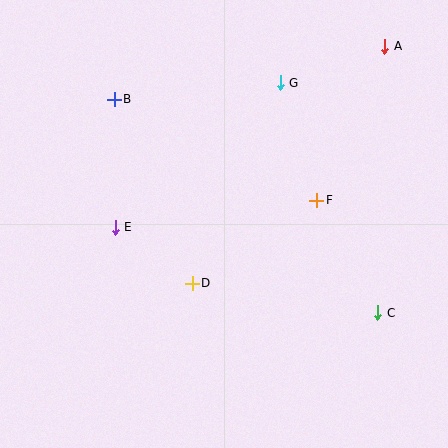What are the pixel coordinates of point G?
Point G is at (280, 83).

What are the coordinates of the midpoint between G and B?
The midpoint between G and B is at (197, 91).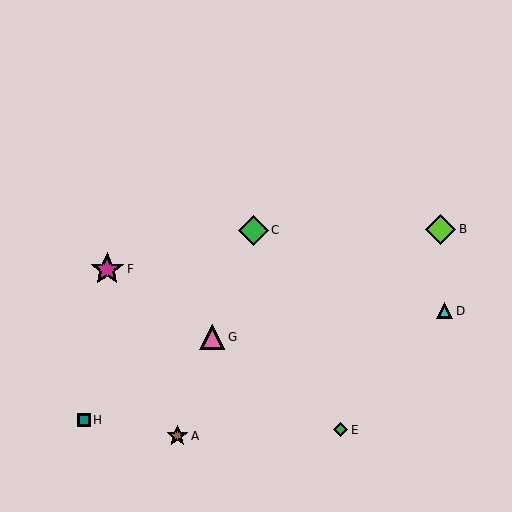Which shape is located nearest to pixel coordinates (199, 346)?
The pink triangle (labeled G) at (212, 337) is nearest to that location.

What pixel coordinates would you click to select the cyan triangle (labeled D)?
Click at (445, 311) to select the cyan triangle D.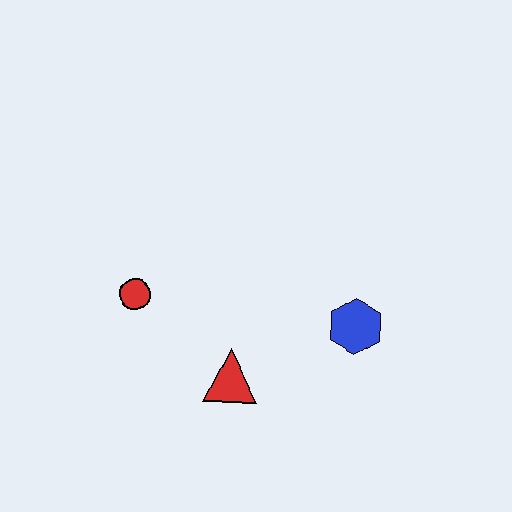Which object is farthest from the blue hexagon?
The red circle is farthest from the blue hexagon.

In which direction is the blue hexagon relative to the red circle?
The blue hexagon is to the right of the red circle.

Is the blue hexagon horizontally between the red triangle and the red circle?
No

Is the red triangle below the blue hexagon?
Yes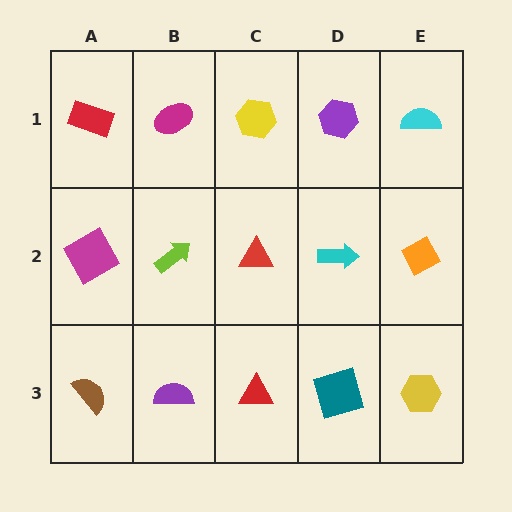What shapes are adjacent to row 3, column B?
A lime arrow (row 2, column B), a brown semicircle (row 3, column A), a red triangle (row 3, column C).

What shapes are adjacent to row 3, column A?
A magenta square (row 2, column A), a purple semicircle (row 3, column B).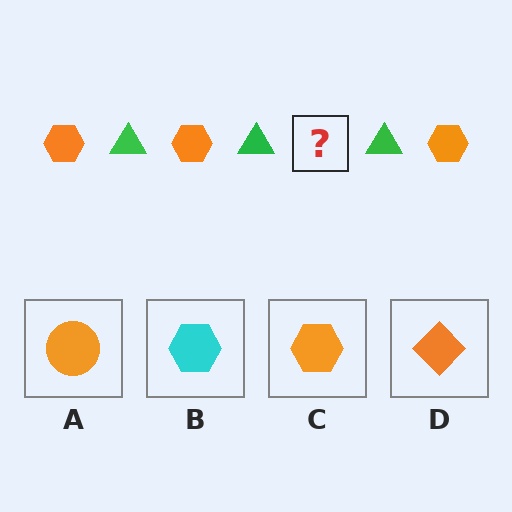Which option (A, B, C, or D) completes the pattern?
C.